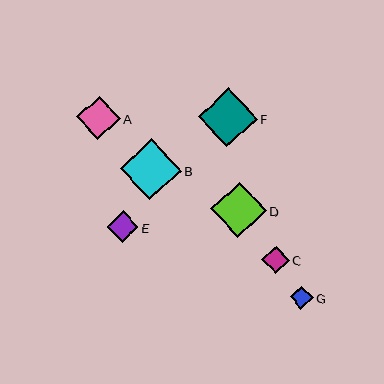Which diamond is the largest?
Diamond B is the largest with a size of approximately 61 pixels.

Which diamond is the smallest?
Diamond G is the smallest with a size of approximately 23 pixels.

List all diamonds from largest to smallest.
From largest to smallest: B, F, D, A, E, C, G.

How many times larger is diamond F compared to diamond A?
Diamond F is approximately 1.3 times the size of diamond A.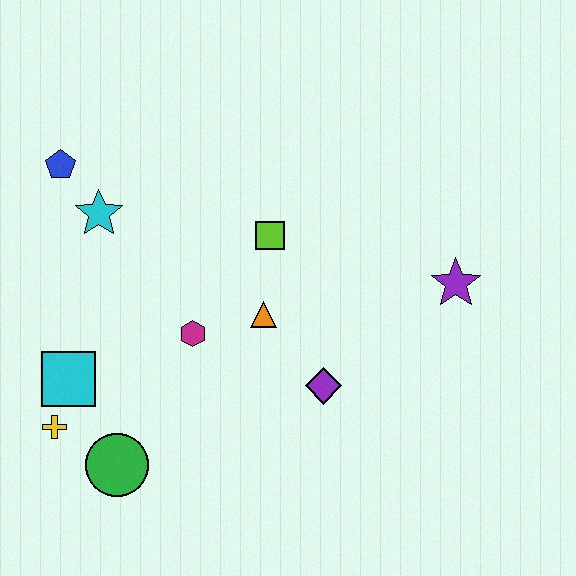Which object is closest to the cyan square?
The yellow cross is closest to the cyan square.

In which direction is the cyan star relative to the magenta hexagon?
The cyan star is above the magenta hexagon.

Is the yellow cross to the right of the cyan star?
No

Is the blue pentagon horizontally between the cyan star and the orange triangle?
No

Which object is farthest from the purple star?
The yellow cross is farthest from the purple star.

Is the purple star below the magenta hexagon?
No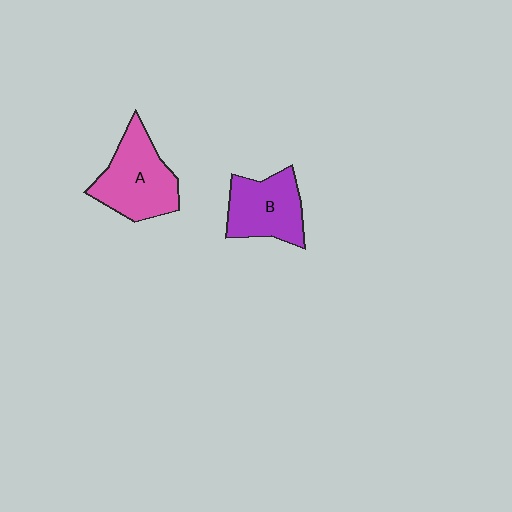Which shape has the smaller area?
Shape B (purple).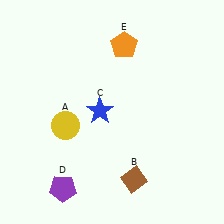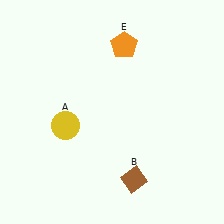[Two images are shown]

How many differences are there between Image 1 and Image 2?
There are 2 differences between the two images.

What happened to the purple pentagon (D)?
The purple pentagon (D) was removed in Image 2. It was in the bottom-left area of Image 1.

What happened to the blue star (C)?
The blue star (C) was removed in Image 2. It was in the top-left area of Image 1.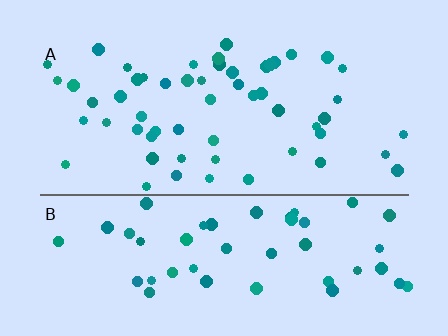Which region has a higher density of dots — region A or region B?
A (the top).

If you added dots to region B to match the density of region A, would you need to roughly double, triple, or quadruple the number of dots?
Approximately double.